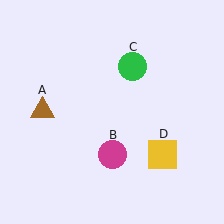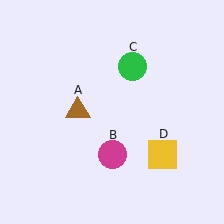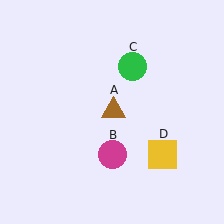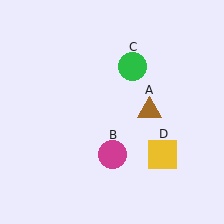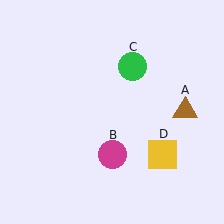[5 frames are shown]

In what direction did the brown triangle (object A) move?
The brown triangle (object A) moved right.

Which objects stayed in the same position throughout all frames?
Magenta circle (object B) and green circle (object C) and yellow square (object D) remained stationary.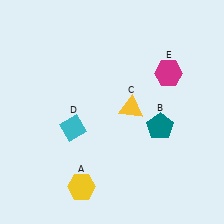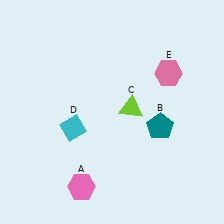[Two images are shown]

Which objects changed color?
A changed from yellow to pink. C changed from yellow to lime. E changed from magenta to pink.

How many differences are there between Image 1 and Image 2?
There are 3 differences between the two images.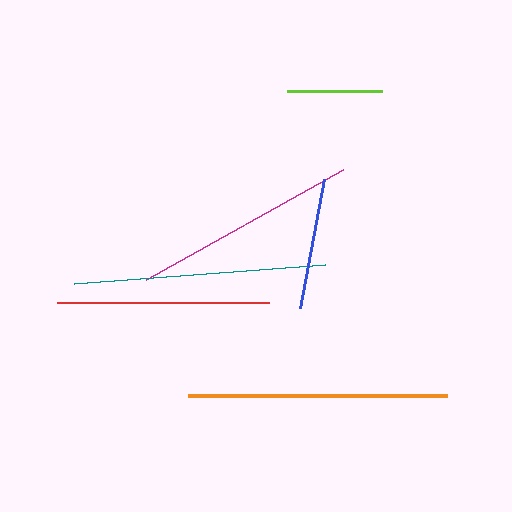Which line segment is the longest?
The orange line is the longest at approximately 259 pixels.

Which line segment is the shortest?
The lime line is the shortest at approximately 95 pixels.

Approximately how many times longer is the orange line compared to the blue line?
The orange line is approximately 2.0 times the length of the blue line.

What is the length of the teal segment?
The teal segment is approximately 252 pixels long.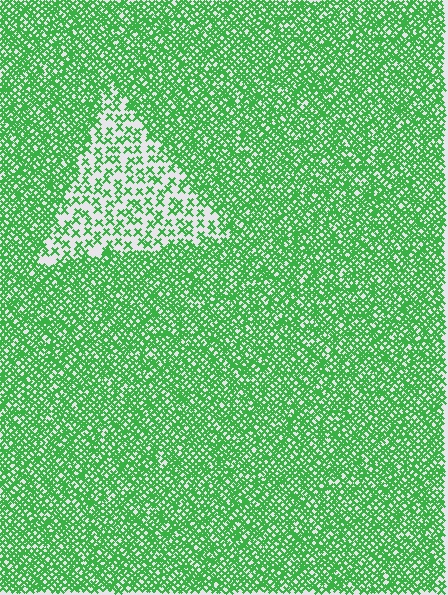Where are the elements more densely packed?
The elements are more densely packed outside the triangle boundary.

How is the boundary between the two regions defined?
The boundary is defined by a change in element density (approximately 2.6x ratio). All elements are the same color, size, and shape.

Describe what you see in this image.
The image contains small green elements arranged at two different densities. A triangle-shaped region is visible where the elements are less densely packed than the surrounding area.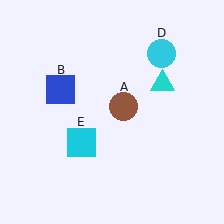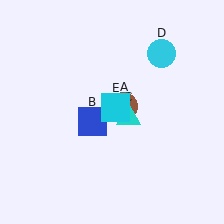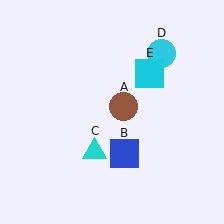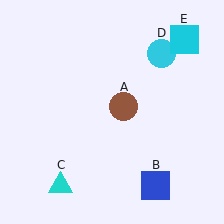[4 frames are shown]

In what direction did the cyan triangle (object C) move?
The cyan triangle (object C) moved down and to the left.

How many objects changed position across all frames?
3 objects changed position: blue square (object B), cyan triangle (object C), cyan square (object E).